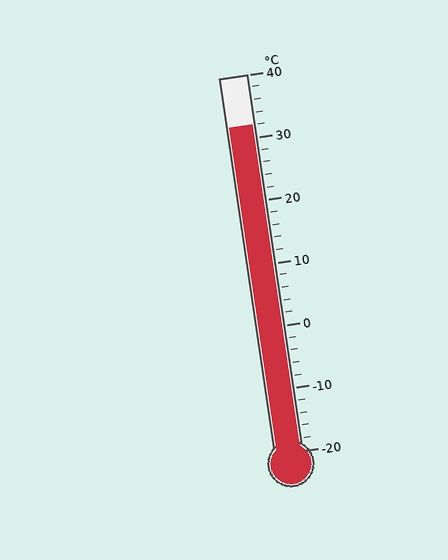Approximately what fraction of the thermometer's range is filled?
The thermometer is filled to approximately 85% of its range.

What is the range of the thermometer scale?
The thermometer scale ranges from -20°C to 40°C.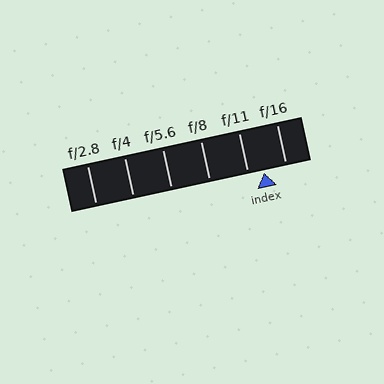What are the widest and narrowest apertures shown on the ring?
The widest aperture shown is f/2.8 and the narrowest is f/16.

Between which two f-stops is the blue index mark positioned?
The index mark is between f/11 and f/16.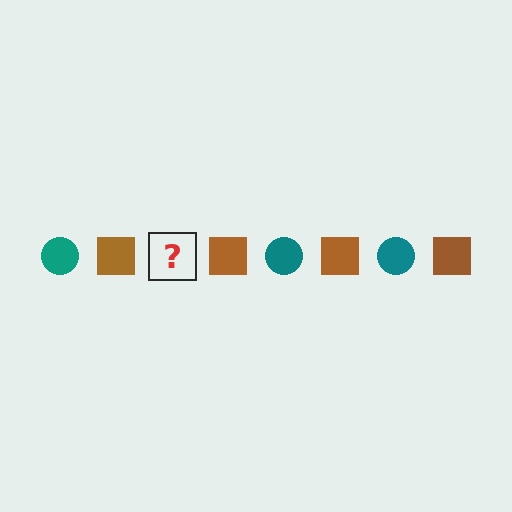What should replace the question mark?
The question mark should be replaced with a teal circle.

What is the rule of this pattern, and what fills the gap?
The rule is that the pattern alternates between teal circle and brown square. The gap should be filled with a teal circle.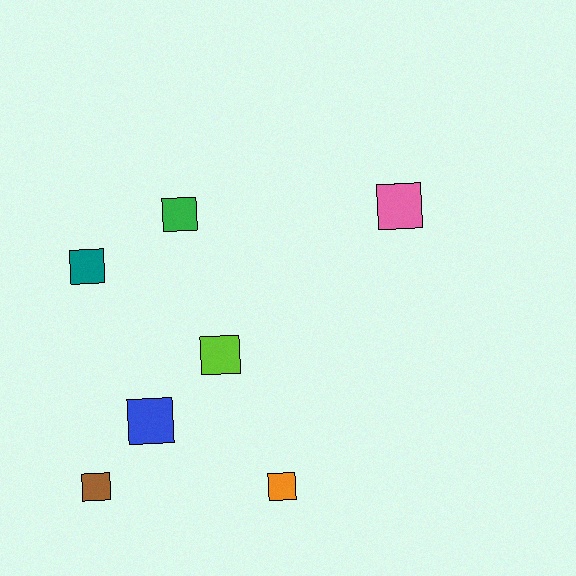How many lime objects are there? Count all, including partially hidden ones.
There is 1 lime object.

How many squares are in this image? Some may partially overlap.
There are 7 squares.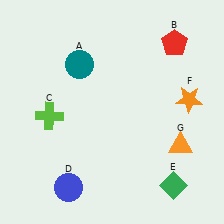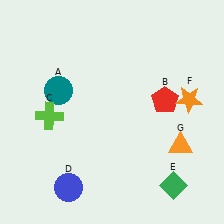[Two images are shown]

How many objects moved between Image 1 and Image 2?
2 objects moved between the two images.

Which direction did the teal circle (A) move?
The teal circle (A) moved down.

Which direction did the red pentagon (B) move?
The red pentagon (B) moved down.